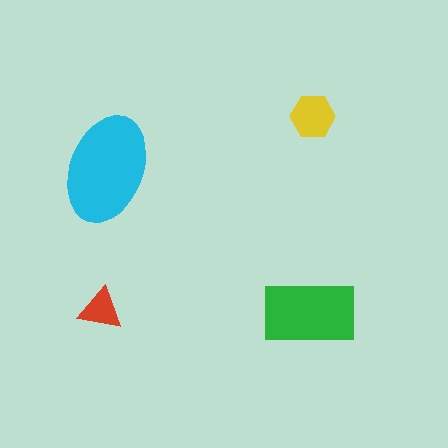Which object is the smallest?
The red triangle.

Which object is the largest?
The cyan ellipse.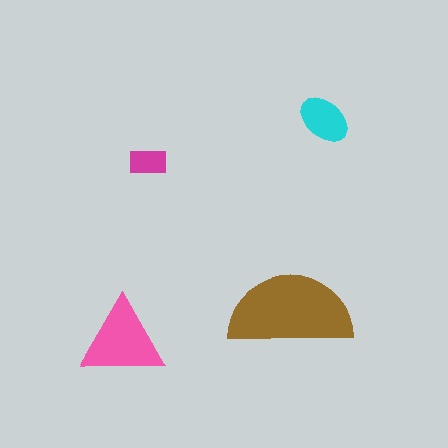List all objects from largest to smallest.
The brown semicircle, the pink triangle, the cyan ellipse, the magenta rectangle.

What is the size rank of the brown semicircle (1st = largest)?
1st.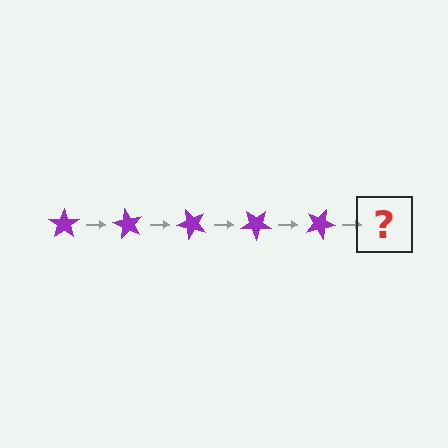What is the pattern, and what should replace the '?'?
The pattern is that the star rotates 60 degrees each step. The '?' should be a purple star rotated 300 degrees.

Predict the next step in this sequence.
The next step is a purple star rotated 300 degrees.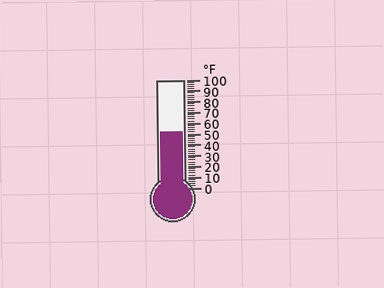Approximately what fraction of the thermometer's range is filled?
The thermometer is filled to approximately 50% of its range.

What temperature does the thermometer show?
The thermometer shows approximately 52°F.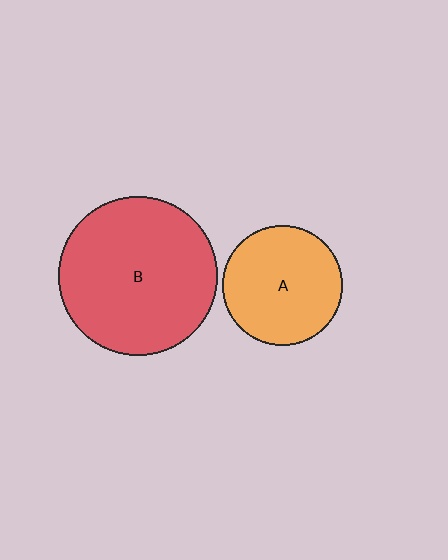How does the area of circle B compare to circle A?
Approximately 1.8 times.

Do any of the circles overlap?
No, none of the circles overlap.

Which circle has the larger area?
Circle B (red).